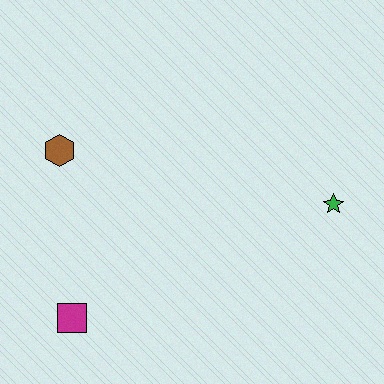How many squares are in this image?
There is 1 square.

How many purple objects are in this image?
There are no purple objects.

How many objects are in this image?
There are 3 objects.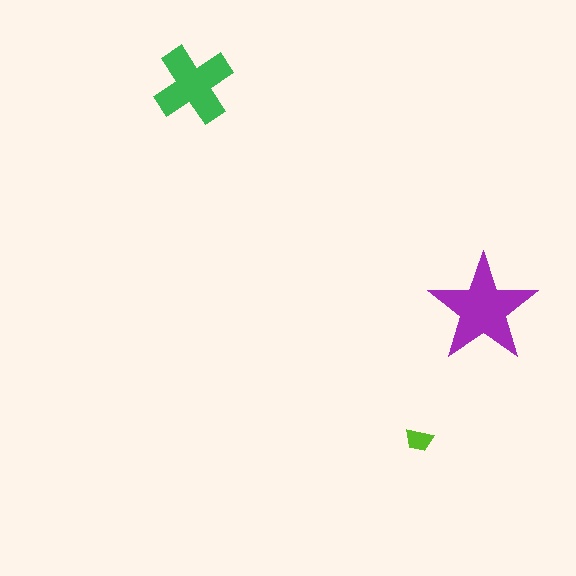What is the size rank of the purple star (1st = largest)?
1st.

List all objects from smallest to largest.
The lime trapezoid, the green cross, the purple star.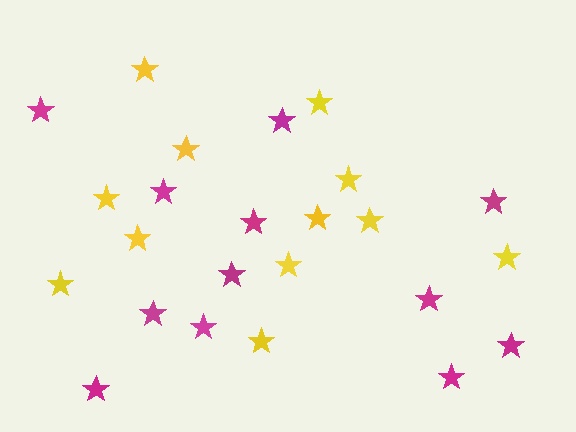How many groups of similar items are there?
There are 2 groups: one group of yellow stars (12) and one group of magenta stars (12).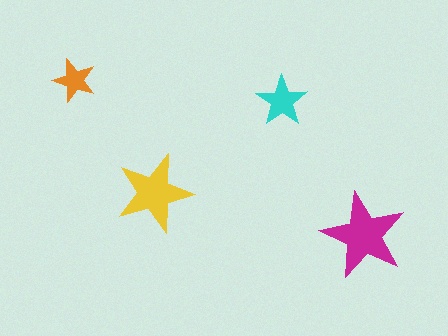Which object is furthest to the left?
The orange star is leftmost.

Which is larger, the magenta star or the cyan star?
The magenta one.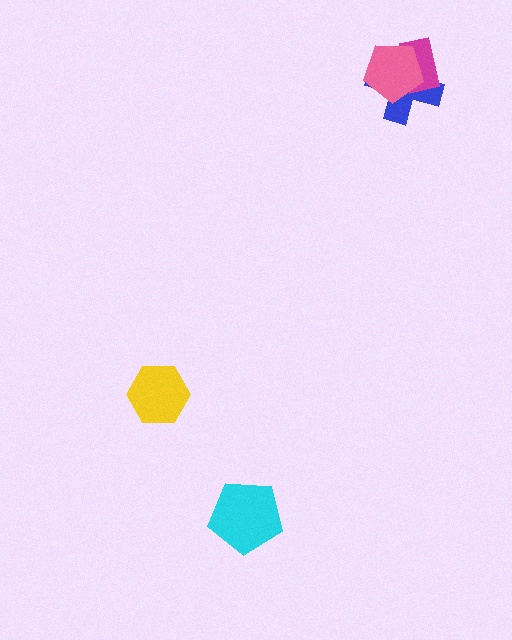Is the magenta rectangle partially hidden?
Yes, it is partially covered by another shape.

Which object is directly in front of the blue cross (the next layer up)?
The magenta rectangle is directly in front of the blue cross.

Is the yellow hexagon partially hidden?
No, no other shape covers it.